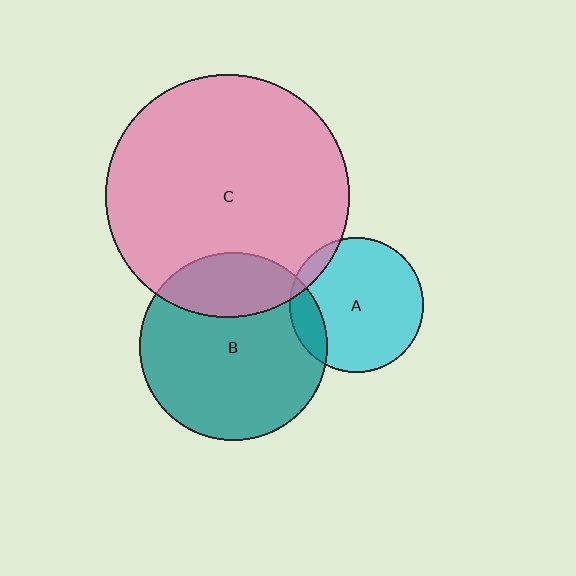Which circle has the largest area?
Circle C (pink).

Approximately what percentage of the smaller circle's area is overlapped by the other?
Approximately 10%.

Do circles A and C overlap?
Yes.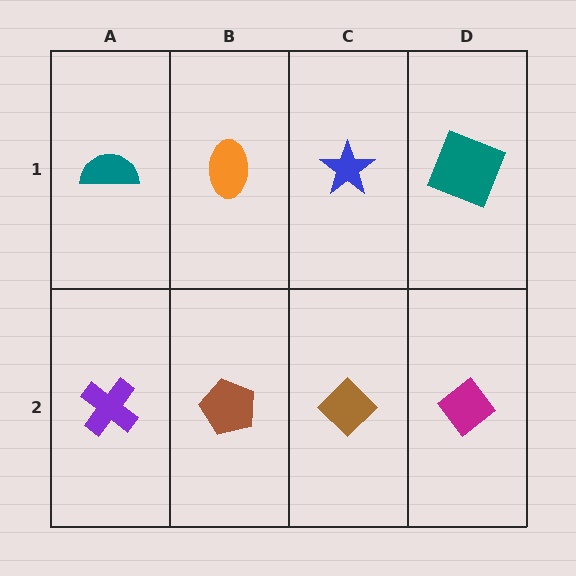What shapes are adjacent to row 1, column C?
A brown diamond (row 2, column C), an orange ellipse (row 1, column B), a teal square (row 1, column D).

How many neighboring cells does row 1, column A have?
2.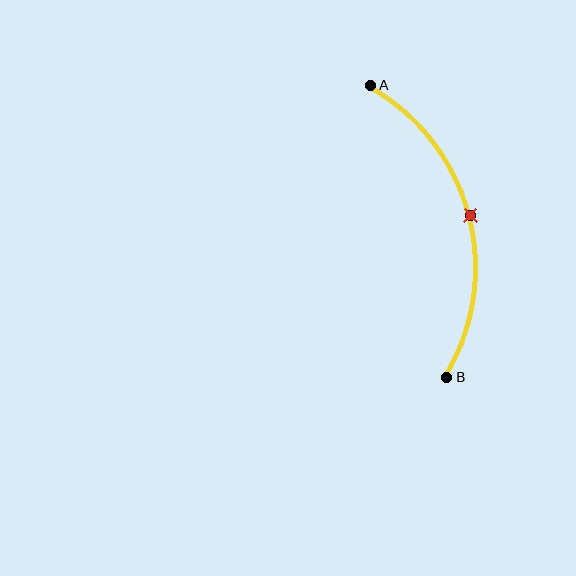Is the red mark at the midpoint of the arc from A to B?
Yes. The red mark lies on the arc at equal arc-length from both A and B — it is the arc midpoint.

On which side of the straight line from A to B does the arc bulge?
The arc bulges to the right of the straight line connecting A and B.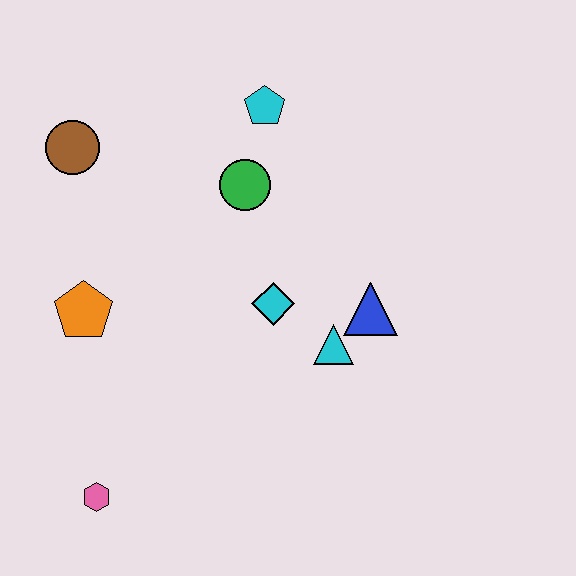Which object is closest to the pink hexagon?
The orange pentagon is closest to the pink hexagon.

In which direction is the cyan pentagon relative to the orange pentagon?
The cyan pentagon is above the orange pentagon.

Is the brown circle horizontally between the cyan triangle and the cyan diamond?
No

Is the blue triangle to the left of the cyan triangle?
No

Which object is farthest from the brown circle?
The pink hexagon is farthest from the brown circle.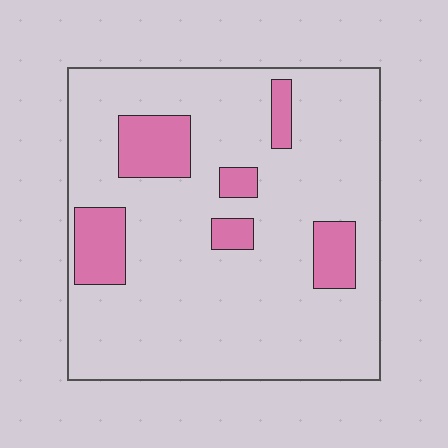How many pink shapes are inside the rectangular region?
6.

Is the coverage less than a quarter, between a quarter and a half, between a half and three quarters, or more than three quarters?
Less than a quarter.